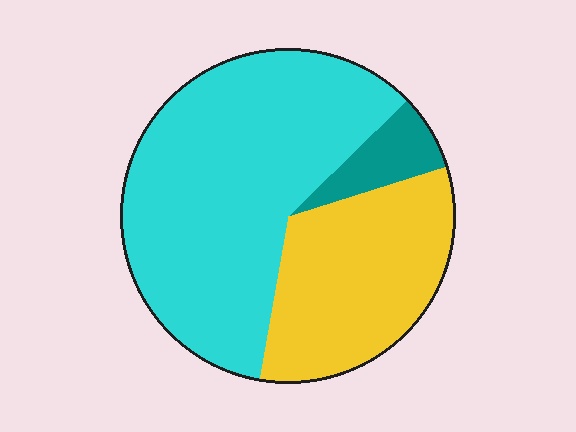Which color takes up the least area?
Teal, at roughly 5%.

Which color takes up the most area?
Cyan, at roughly 60%.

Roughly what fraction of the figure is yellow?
Yellow takes up about one third (1/3) of the figure.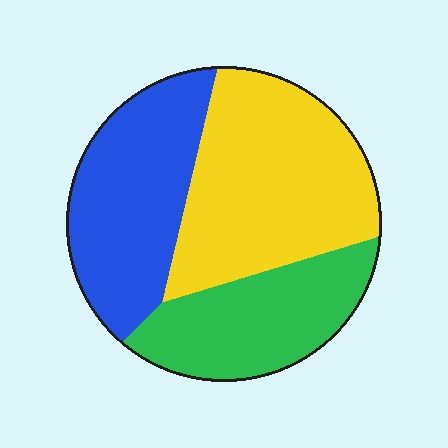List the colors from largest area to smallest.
From largest to smallest: yellow, blue, green.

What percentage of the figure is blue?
Blue takes up between a sixth and a third of the figure.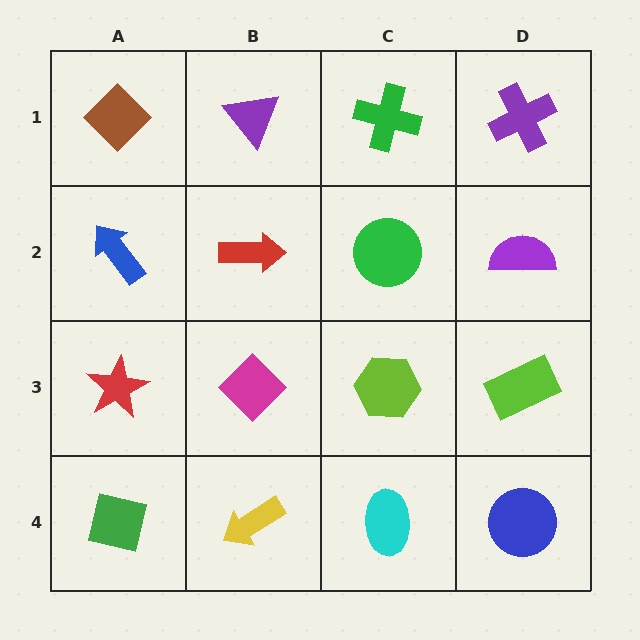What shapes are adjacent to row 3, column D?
A purple semicircle (row 2, column D), a blue circle (row 4, column D), a lime hexagon (row 3, column C).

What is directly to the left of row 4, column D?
A cyan ellipse.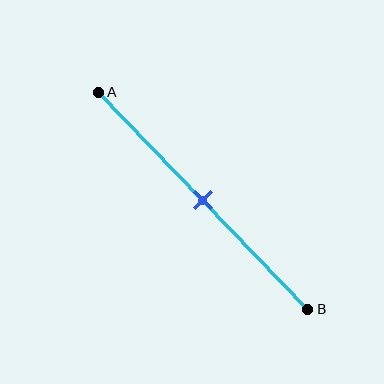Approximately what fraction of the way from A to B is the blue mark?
The blue mark is approximately 50% of the way from A to B.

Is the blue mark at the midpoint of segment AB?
Yes, the mark is approximately at the midpoint.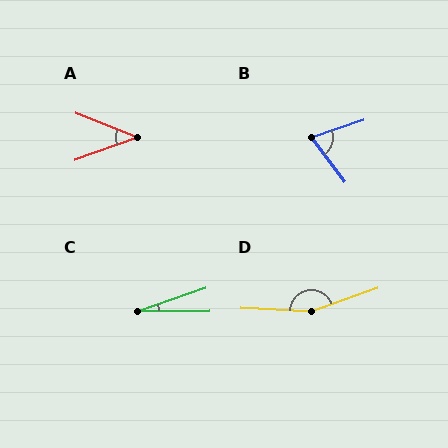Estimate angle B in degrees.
Approximately 71 degrees.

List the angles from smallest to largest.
C (18°), A (41°), B (71°), D (158°).